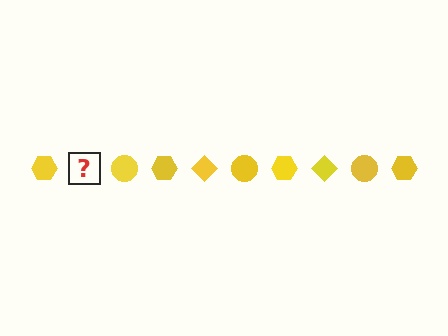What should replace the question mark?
The question mark should be replaced with a yellow diamond.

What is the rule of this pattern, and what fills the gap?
The rule is that the pattern cycles through hexagon, diamond, circle shapes in yellow. The gap should be filled with a yellow diamond.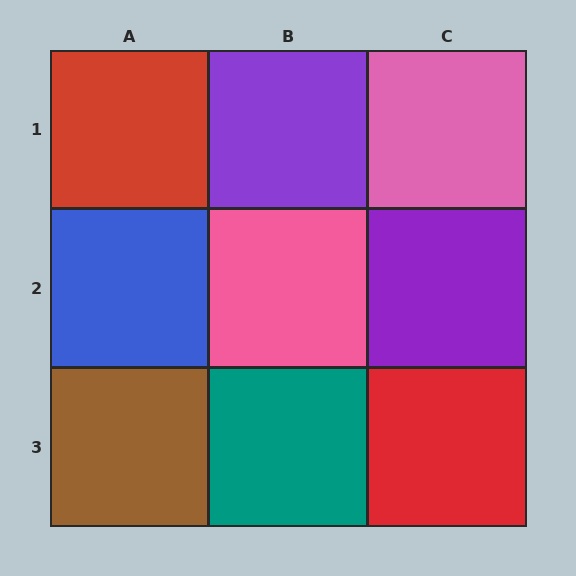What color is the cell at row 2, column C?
Purple.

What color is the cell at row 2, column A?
Blue.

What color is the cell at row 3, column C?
Red.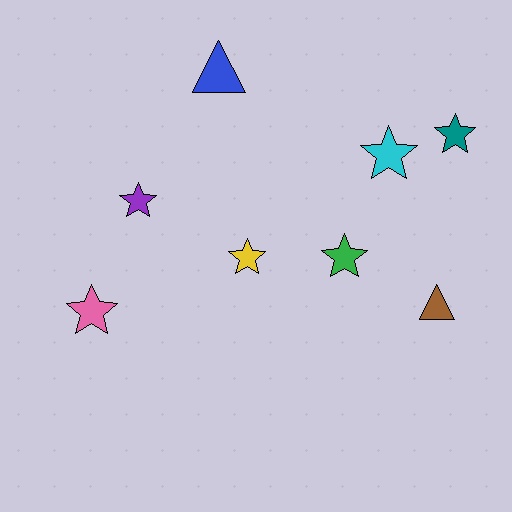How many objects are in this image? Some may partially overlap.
There are 8 objects.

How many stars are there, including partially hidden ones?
There are 6 stars.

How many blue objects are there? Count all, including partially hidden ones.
There is 1 blue object.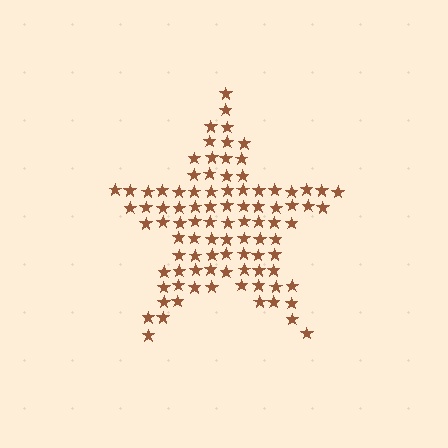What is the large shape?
The large shape is a star.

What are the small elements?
The small elements are stars.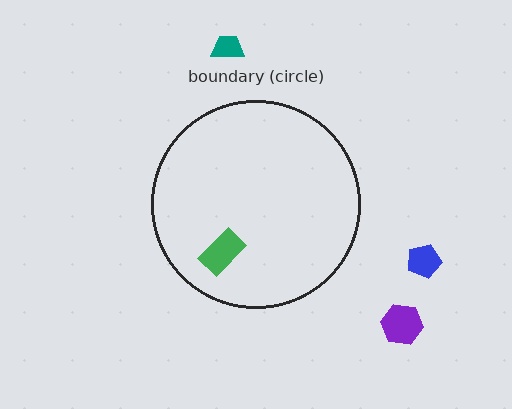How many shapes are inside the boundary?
1 inside, 3 outside.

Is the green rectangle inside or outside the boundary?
Inside.